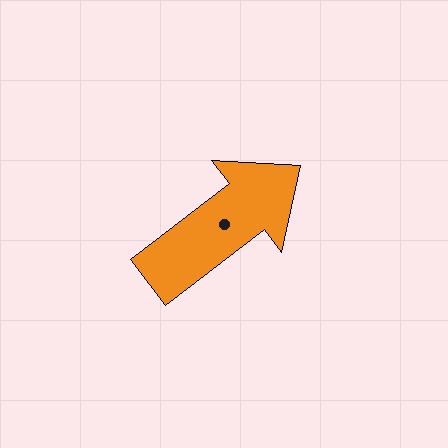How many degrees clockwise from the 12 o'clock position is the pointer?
Approximately 53 degrees.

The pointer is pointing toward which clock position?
Roughly 2 o'clock.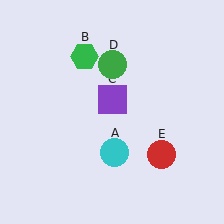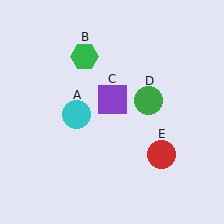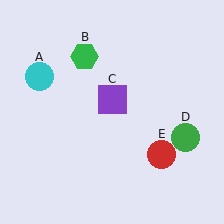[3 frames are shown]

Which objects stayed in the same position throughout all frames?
Green hexagon (object B) and purple square (object C) and red circle (object E) remained stationary.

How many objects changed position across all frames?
2 objects changed position: cyan circle (object A), green circle (object D).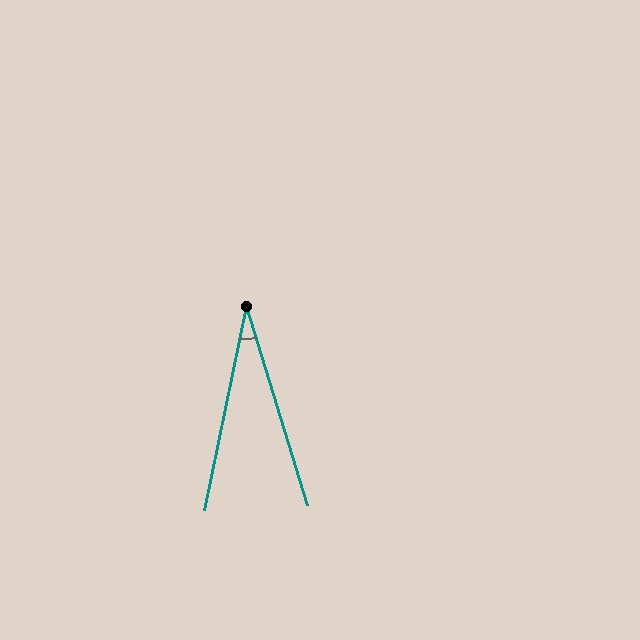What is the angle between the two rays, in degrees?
Approximately 29 degrees.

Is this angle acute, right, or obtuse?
It is acute.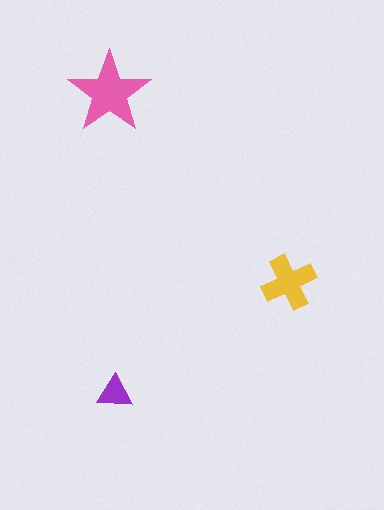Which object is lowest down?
The purple triangle is bottommost.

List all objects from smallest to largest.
The purple triangle, the yellow cross, the pink star.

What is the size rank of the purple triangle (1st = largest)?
3rd.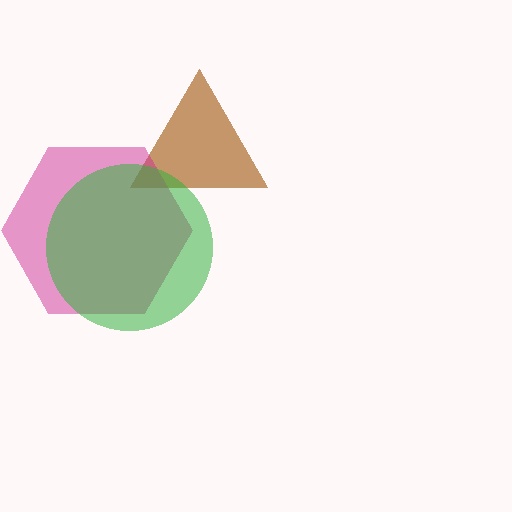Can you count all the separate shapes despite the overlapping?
Yes, there are 3 separate shapes.